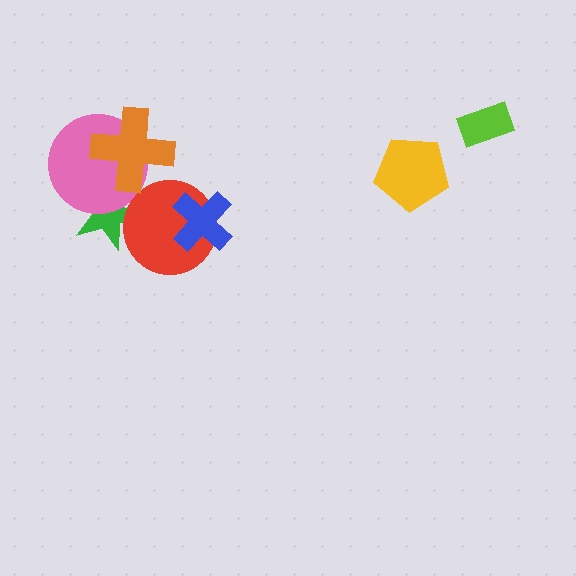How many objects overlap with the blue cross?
1 object overlaps with the blue cross.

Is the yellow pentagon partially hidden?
No, no other shape covers it.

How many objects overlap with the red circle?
2 objects overlap with the red circle.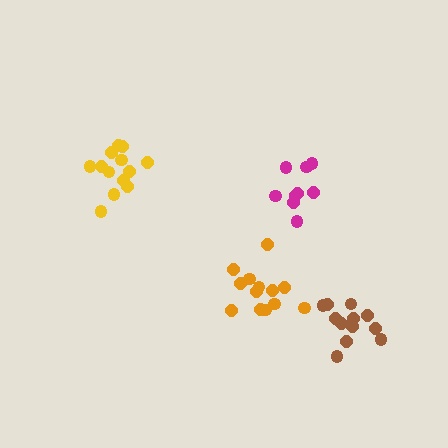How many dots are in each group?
Group 1: 12 dots, Group 2: 13 dots, Group 3: 13 dots, Group 4: 9 dots (47 total).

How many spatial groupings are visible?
There are 4 spatial groupings.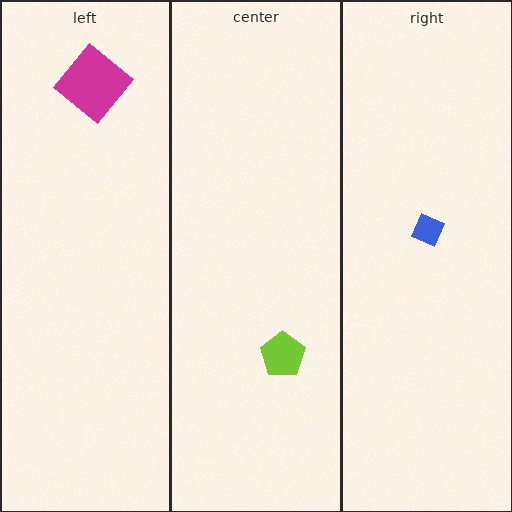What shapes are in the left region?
The magenta diamond.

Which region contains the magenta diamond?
The left region.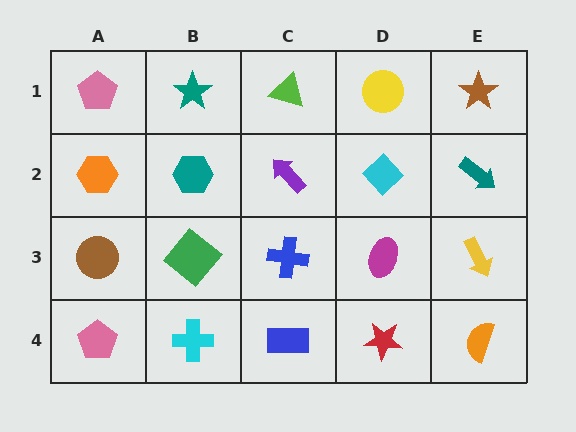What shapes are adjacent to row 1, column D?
A cyan diamond (row 2, column D), a lime triangle (row 1, column C), a brown star (row 1, column E).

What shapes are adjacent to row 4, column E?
A yellow arrow (row 3, column E), a red star (row 4, column D).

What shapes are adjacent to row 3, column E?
A teal arrow (row 2, column E), an orange semicircle (row 4, column E), a magenta ellipse (row 3, column D).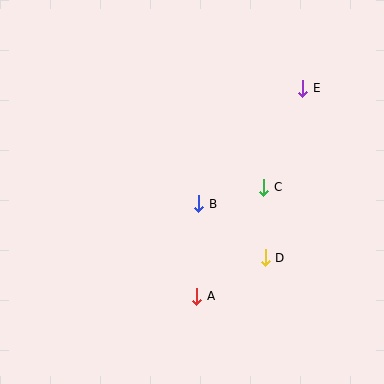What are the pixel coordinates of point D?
Point D is at (265, 258).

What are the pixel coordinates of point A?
Point A is at (197, 296).